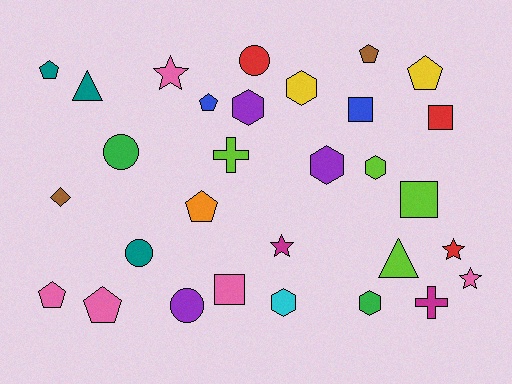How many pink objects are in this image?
There are 5 pink objects.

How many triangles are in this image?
There are 2 triangles.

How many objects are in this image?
There are 30 objects.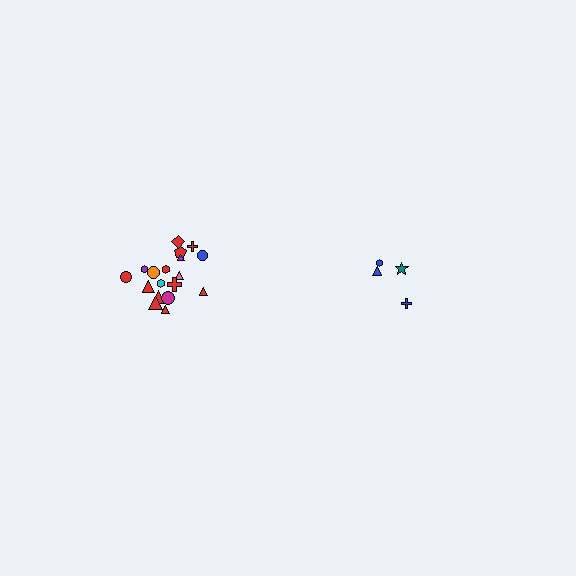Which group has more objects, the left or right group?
The left group.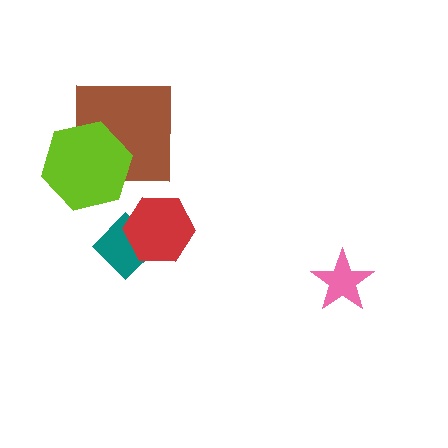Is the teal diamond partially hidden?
Yes, it is partially covered by another shape.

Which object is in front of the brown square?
The lime hexagon is in front of the brown square.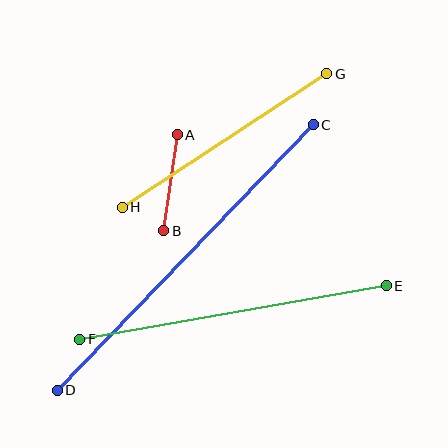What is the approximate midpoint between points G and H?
The midpoint is at approximately (225, 141) pixels.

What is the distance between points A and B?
The distance is approximately 97 pixels.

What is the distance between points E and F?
The distance is approximately 311 pixels.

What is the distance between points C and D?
The distance is approximately 369 pixels.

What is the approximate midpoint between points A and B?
The midpoint is at approximately (170, 183) pixels.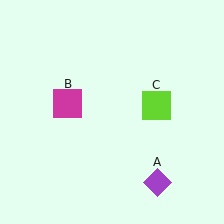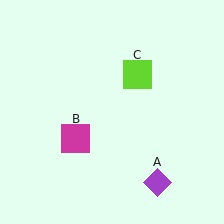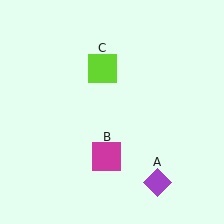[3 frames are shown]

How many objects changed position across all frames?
2 objects changed position: magenta square (object B), lime square (object C).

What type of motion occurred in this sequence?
The magenta square (object B), lime square (object C) rotated counterclockwise around the center of the scene.